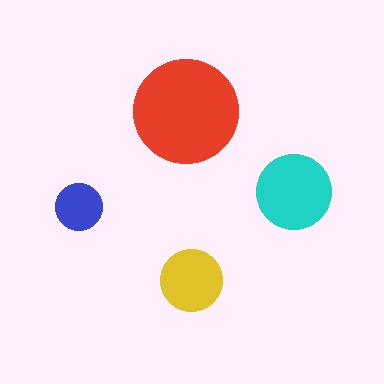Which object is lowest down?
The yellow circle is bottommost.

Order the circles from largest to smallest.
the red one, the cyan one, the yellow one, the blue one.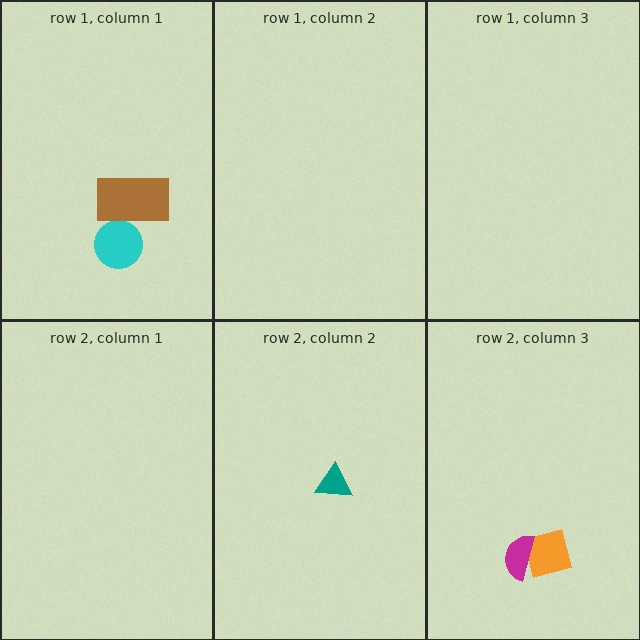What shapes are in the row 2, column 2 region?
The teal triangle.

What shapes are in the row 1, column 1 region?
The cyan circle, the brown rectangle.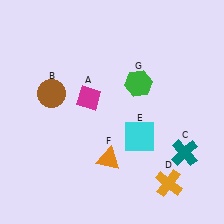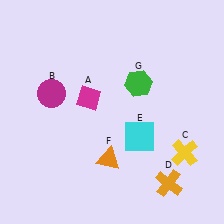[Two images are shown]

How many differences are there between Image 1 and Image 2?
There are 2 differences between the two images.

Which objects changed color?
B changed from brown to magenta. C changed from teal to yellow.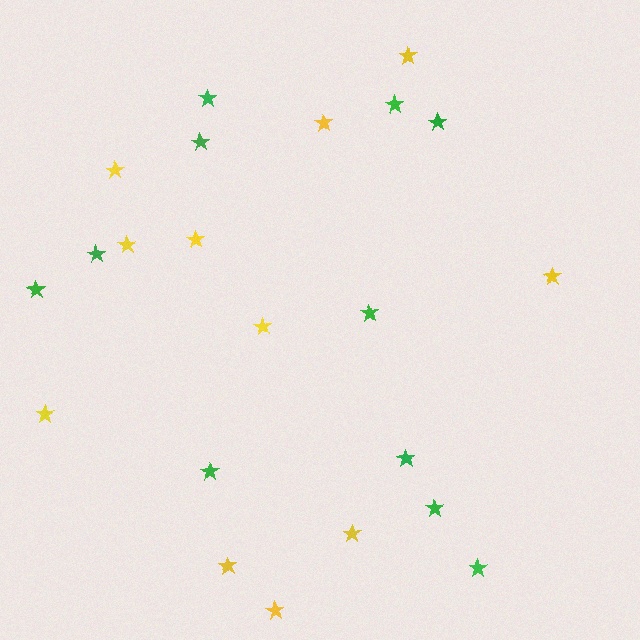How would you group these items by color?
There are 2 groups: one group of yellow stars (11) and one group of green stars (11).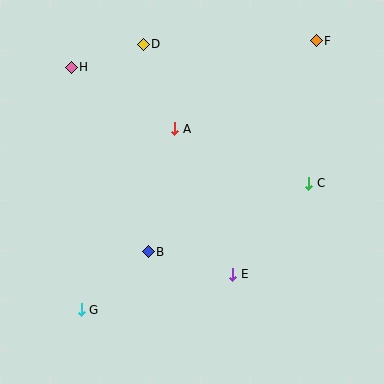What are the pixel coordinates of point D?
Point D is at (143, 44).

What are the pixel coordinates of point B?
Point B is at (148, 252).